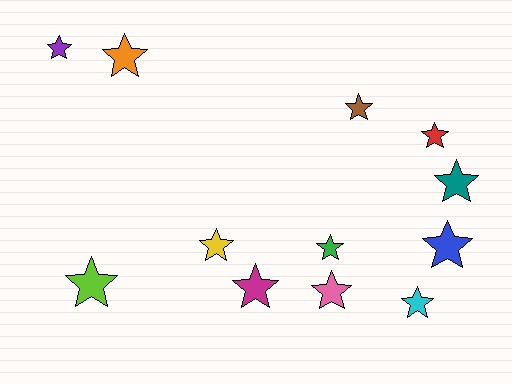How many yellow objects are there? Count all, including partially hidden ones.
There is 1 yellow object.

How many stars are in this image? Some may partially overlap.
There are 12 stars.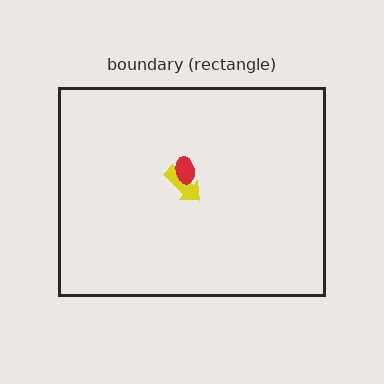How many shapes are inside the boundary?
2 inside, 0 outside.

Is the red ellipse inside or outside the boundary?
Inside.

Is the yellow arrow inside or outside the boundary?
Inside.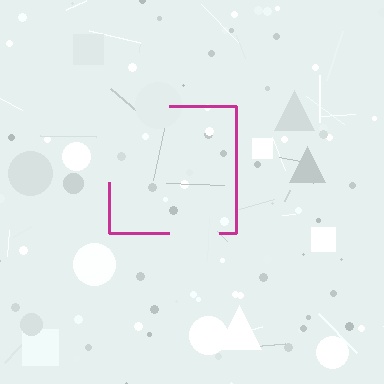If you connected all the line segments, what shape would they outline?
They would outline a square.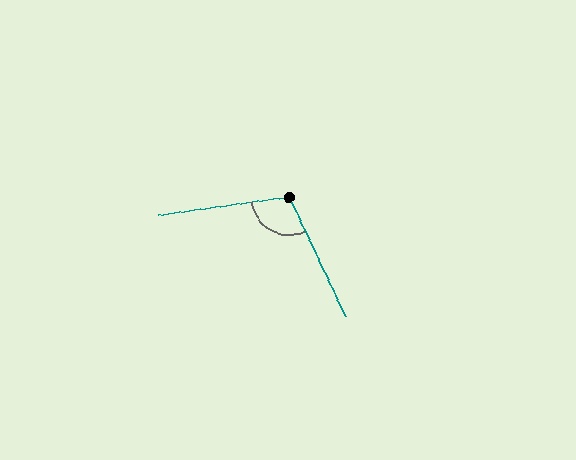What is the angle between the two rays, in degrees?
Approximately 108 degrees.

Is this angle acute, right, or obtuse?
It is obtuse.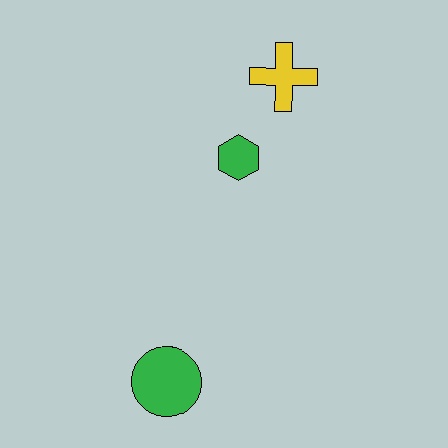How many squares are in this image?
There are no squares.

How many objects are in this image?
There are 3 objects.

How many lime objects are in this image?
There are no lime objects.